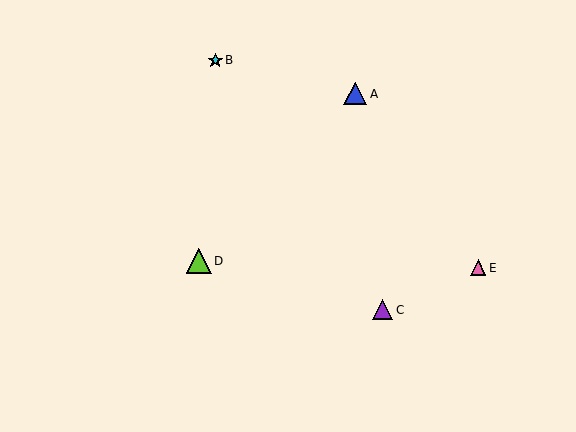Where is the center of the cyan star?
The center of the cyan star is at (215, 60).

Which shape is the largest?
The lime triangle (labeled D) is the largest.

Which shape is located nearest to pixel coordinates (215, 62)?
The cyan star (labeled B) at (215, 60) is nearest to that location.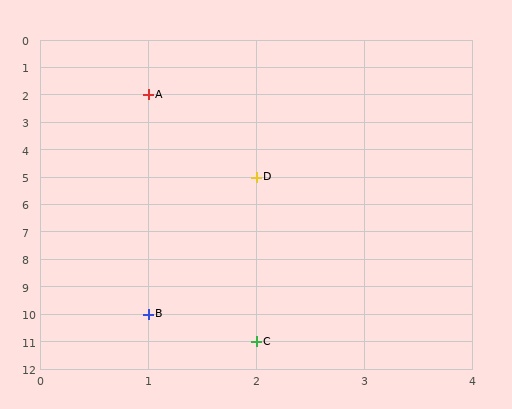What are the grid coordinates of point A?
Point A is at grid coordinates (1, 2).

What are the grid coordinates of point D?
Point D is at grid coordinates (2, 5).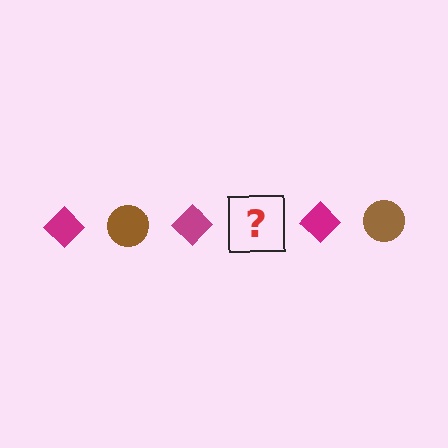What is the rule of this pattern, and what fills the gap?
The rule is that the pattern alternates between magenta diamond and brown circle. The gap should be filled with a brown circle.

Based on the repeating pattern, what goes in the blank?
The blank should be a brown circle.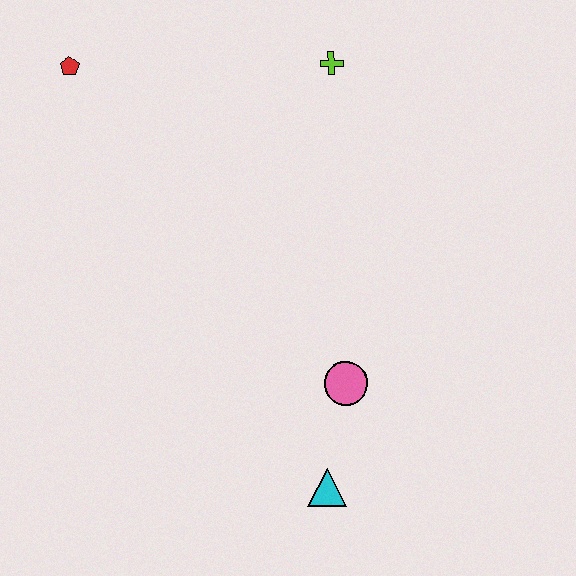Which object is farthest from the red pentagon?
The cyan triangle is farthest from the red pentagon.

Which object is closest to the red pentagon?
The lime cross is closest to the red pentagon.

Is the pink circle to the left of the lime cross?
No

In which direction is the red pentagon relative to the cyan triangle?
The red pentagon is above the cyan triangle.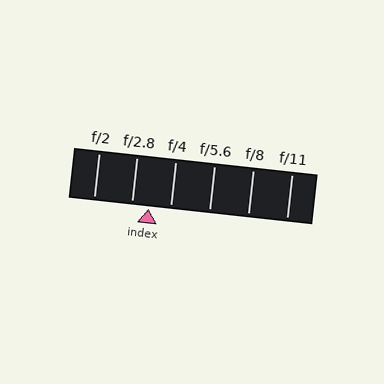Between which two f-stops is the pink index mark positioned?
The index mark is between f/2.8 and f/4.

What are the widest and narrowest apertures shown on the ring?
The widest aperture shown is f/2 and the narrowest is f/11.